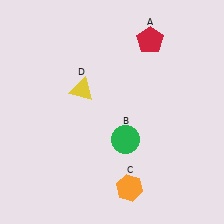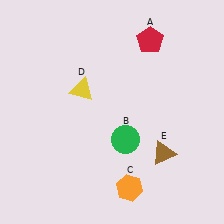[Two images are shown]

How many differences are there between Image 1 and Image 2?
There is 1 difference between the two images.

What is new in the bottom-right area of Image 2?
A brown triangle (E) was added in the bottom-right area of Image 2.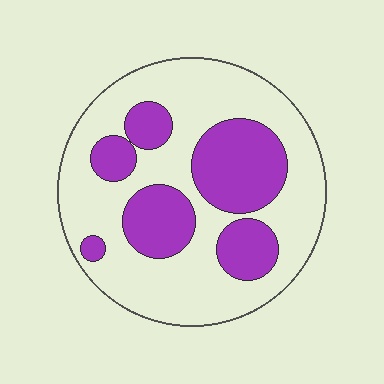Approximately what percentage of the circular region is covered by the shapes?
Approximately 35%.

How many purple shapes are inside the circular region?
6.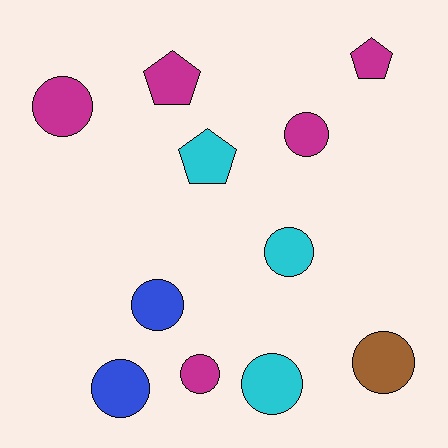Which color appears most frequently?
Magenta, with 5 objects.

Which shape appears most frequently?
Circle, with 8 objects.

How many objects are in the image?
There are 11 objects.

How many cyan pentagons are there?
There is 1 cyan pentagon.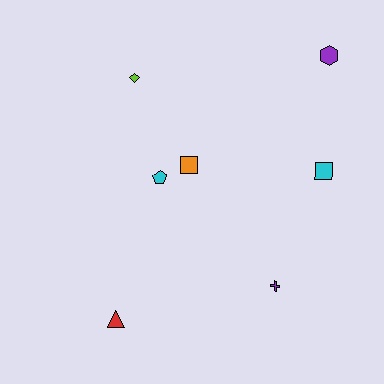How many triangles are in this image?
There is 1 triangle.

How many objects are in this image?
There are 7 objects.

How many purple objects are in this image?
There are 2 purple objects.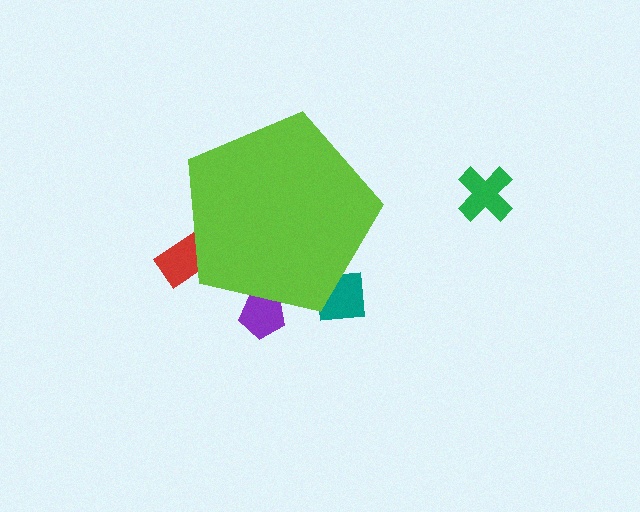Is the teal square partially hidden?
Yes, the teal square is partially hidden behind the lime pentagon.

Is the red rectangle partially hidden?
Yes, the red rectangle is partially hidden behind the lime pentagon.